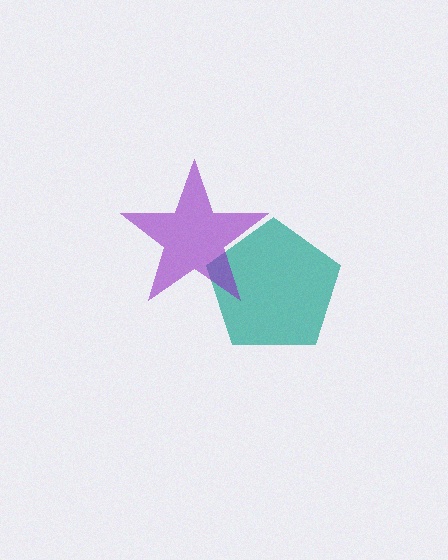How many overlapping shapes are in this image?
There are 2 overlapping shapes in the image.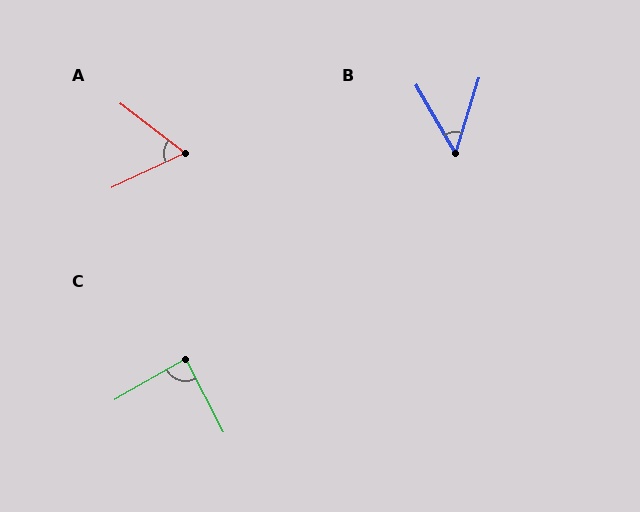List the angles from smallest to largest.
B (48°), A (62°), C (88°).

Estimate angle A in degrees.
Approximately 62 degrees.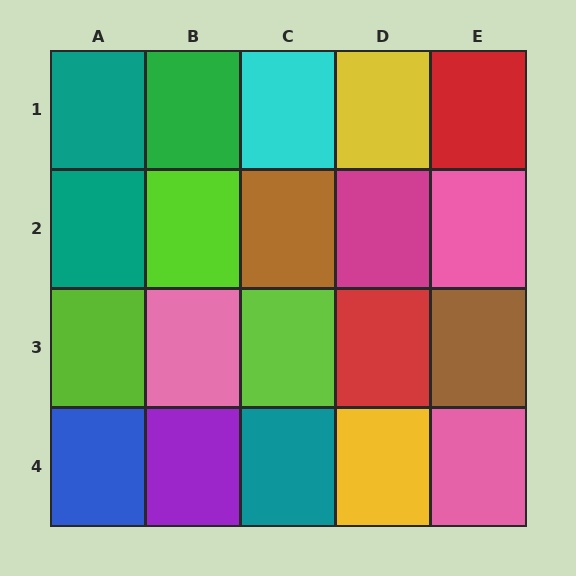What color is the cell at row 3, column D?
Red.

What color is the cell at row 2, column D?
Magenta.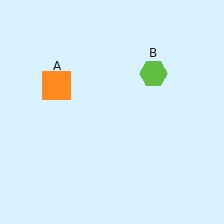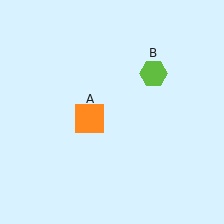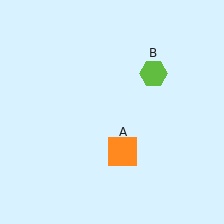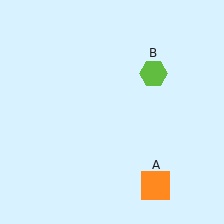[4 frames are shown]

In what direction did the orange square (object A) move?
The orange square (object A) moved down and to the right.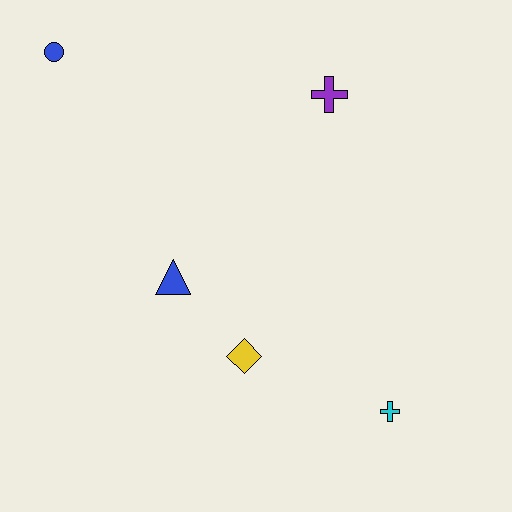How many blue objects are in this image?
There are 2 blue objects.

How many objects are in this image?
There are 5 objects.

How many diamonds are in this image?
There is 1 diamond.